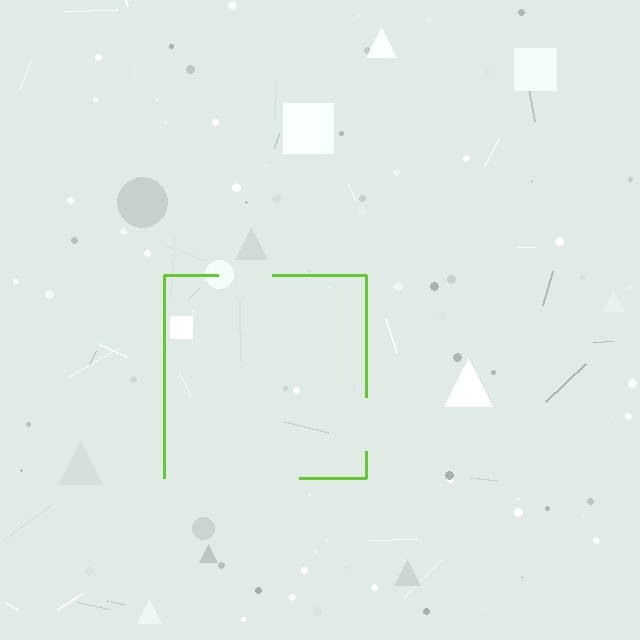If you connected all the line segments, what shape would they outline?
They would outline a square.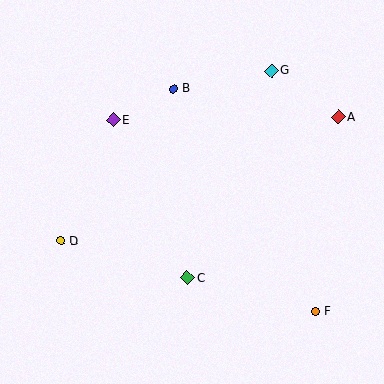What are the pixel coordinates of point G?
Point G is at (272, 71).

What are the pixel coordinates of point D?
Point D is at (61, 241).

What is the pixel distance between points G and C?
The distance between G and C is 223 pixels.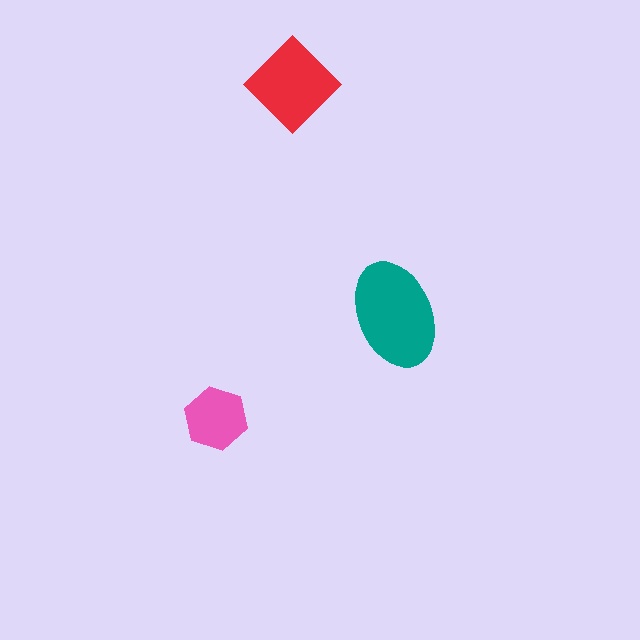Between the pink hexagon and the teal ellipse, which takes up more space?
The teal ellipse.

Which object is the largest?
The teal ellipse.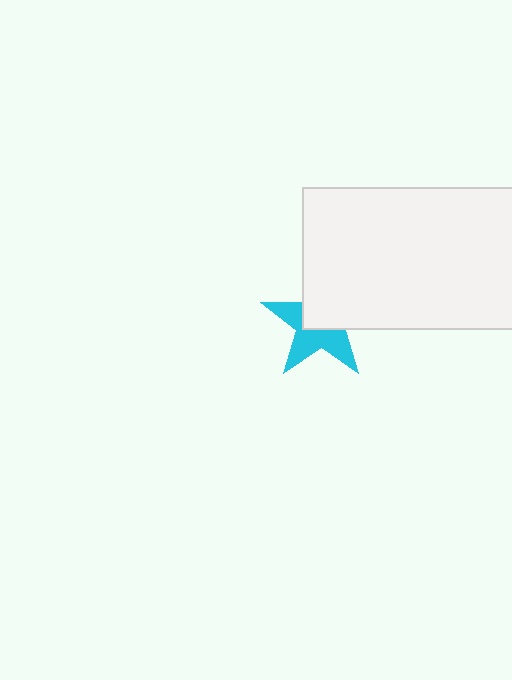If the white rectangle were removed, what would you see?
You would see the complete cyan star.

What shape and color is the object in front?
The object in front is a white rectangle.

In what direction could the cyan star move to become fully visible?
The cyan star could move toward the lower-left. That would shift it out from behind the white rectangle entirely.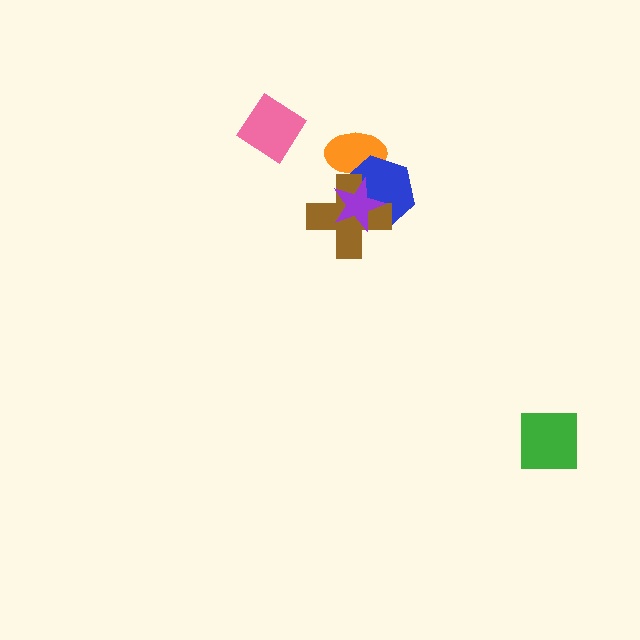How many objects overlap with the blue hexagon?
3 objects overlap with the blue hexagon.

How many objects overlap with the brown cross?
3 objects overlap with the brown cross.